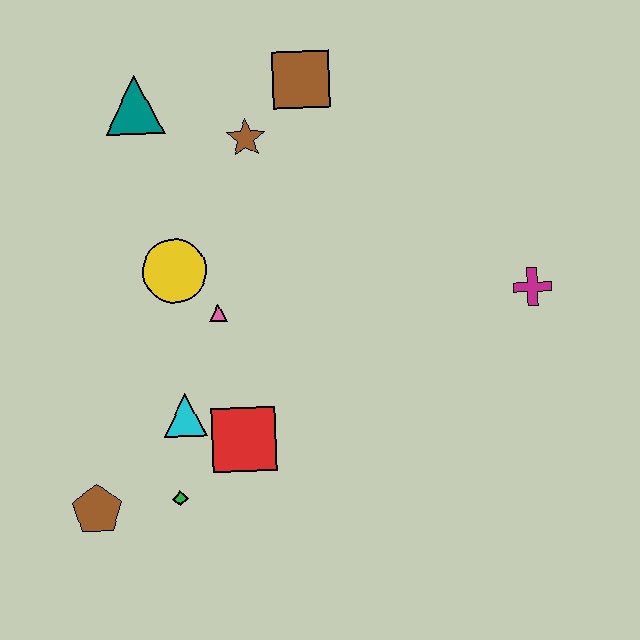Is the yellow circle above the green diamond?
Yes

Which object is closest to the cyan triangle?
The red square is closest to the cyan triangle.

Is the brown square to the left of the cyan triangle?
No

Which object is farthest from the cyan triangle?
The magenta cross is farthest from the cyan triangle.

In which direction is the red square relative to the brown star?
The red square is below the brown star.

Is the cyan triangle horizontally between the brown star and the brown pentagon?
Yes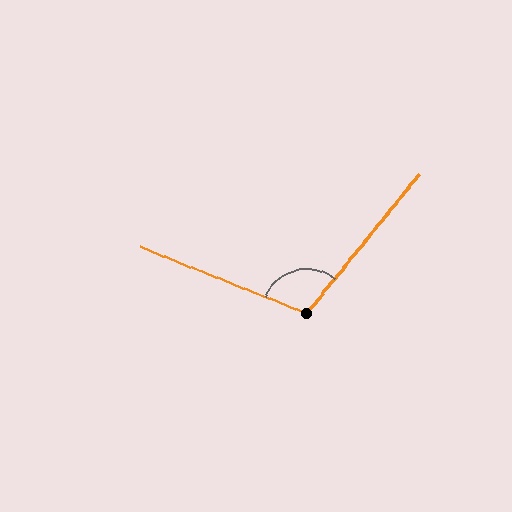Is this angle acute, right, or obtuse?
It is obtuse.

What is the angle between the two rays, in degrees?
Approximately 107 degrees.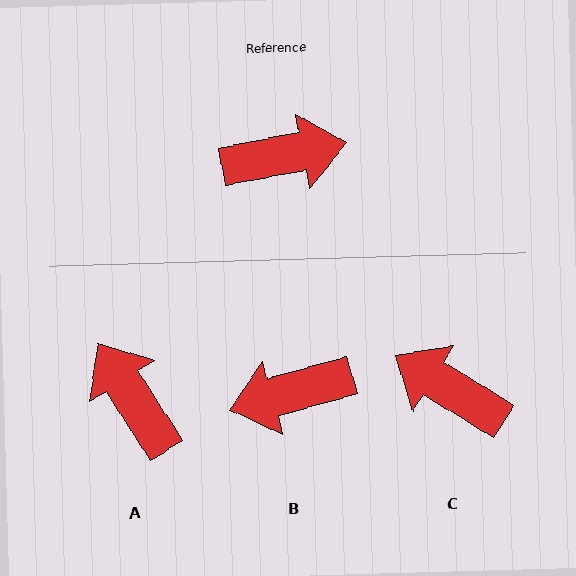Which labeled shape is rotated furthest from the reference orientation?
B, about 175 degrees away.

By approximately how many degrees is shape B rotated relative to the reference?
Approximately 175 degrees clockwise.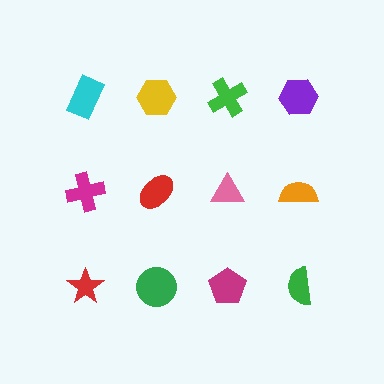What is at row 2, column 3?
A pink triangle.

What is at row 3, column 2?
A green circle.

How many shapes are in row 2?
4 shapes.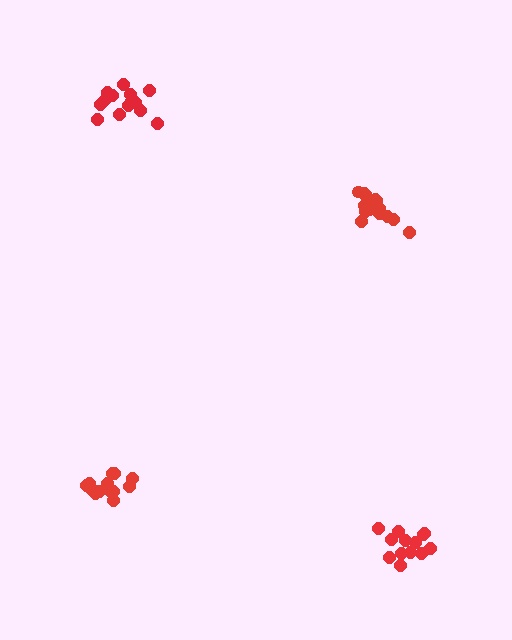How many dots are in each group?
Group 1: 15 dots, Group 2: 13 dots, Group 3: 17 dots, Group 4: 14 dots (59 total).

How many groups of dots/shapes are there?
There are 4 groups.